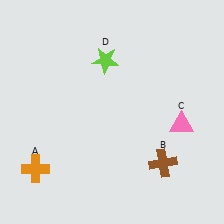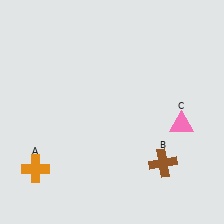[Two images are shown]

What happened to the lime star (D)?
The lime star (D) was removed in Image 2. It was in the top-left area of Image 1.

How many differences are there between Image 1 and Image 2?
There is 1 difference between the two images.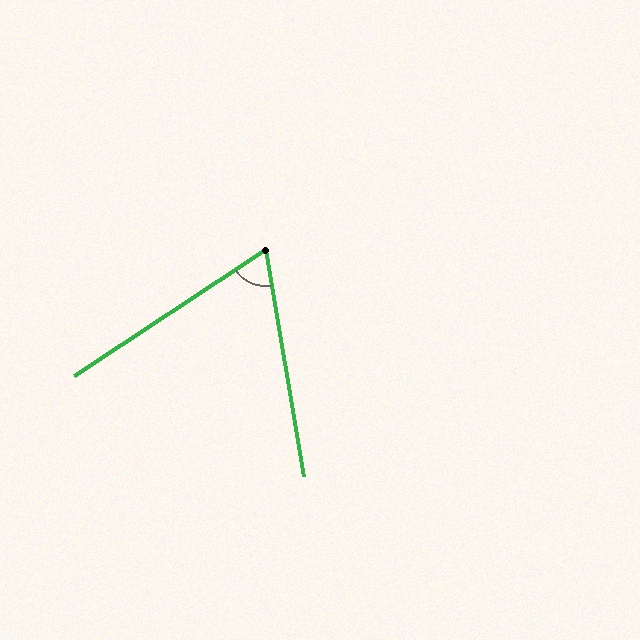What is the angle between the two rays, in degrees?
Approximately 66 degrees.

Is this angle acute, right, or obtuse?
It is acute.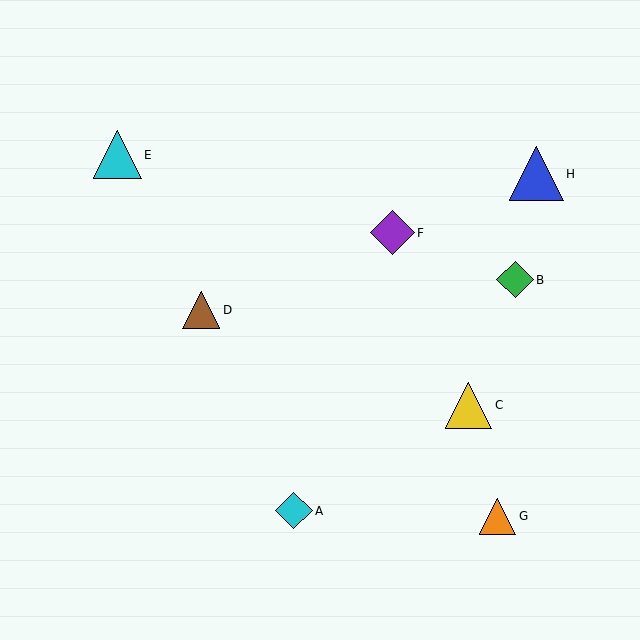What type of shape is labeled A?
Shape A is a cyan diamond.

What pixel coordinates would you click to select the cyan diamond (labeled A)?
Click at (294, 511) to select the cyan diamond A.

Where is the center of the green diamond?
The center of the green diamond is at (515, 280).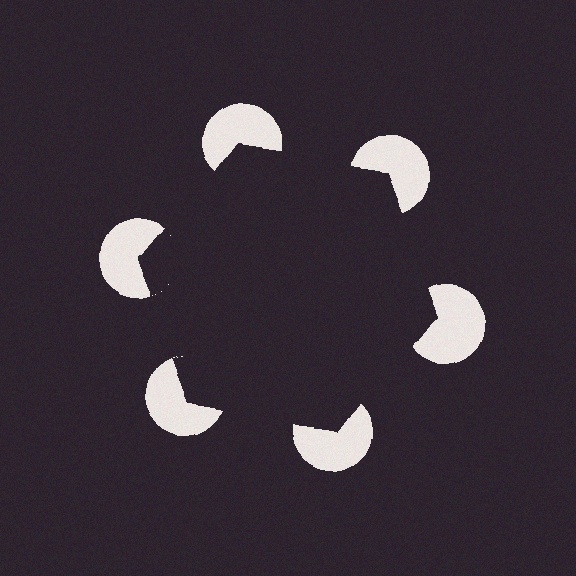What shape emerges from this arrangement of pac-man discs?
An illusory hexagon — its edges are inferred from the aligned wedge cuts in the pac-man discs, not physically drawn.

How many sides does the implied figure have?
6 sides.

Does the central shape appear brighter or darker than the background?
It typically appears slightly darker than the background, even though no actual brightness change is drawn.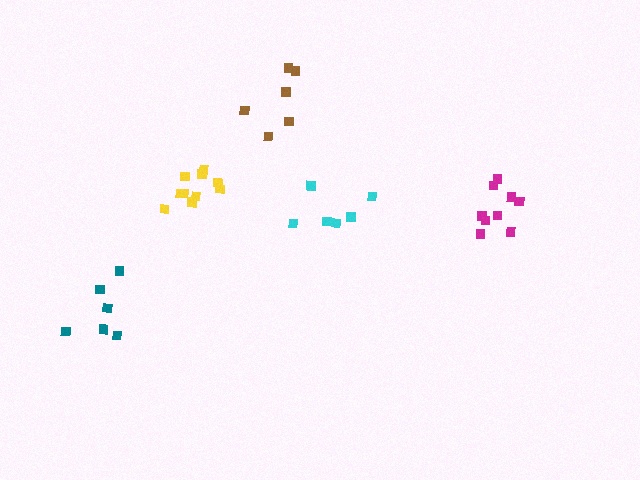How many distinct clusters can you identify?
There are 5 distinct clusters.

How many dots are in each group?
Group 1: 6 dots, Group 2: 6 dots, Group 3: 6 dots, Group 4: 9 dots, Group 5: 10 dots (37 total).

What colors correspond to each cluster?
The clusters are colored: cyan, teal, brown, magenta, yellow.